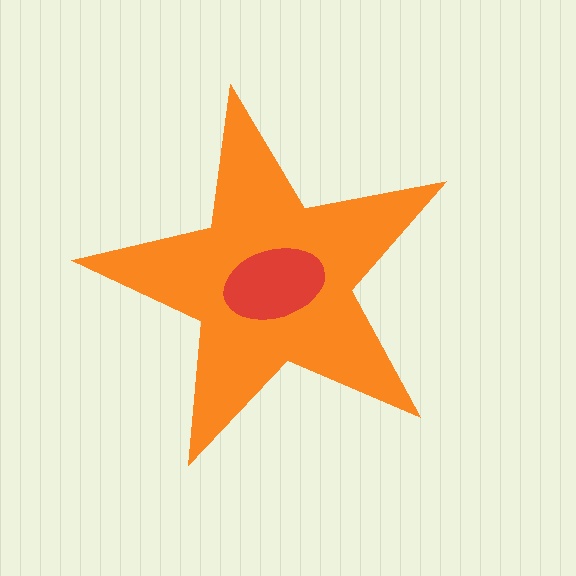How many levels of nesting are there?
2.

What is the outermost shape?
The orange star.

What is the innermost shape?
The red ellipse.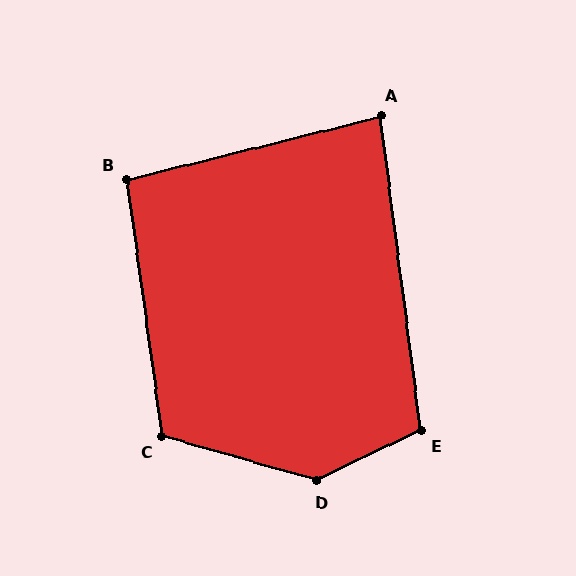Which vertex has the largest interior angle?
D, at approximately 138 degrees.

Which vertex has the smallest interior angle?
A, at approximately 83 degrees.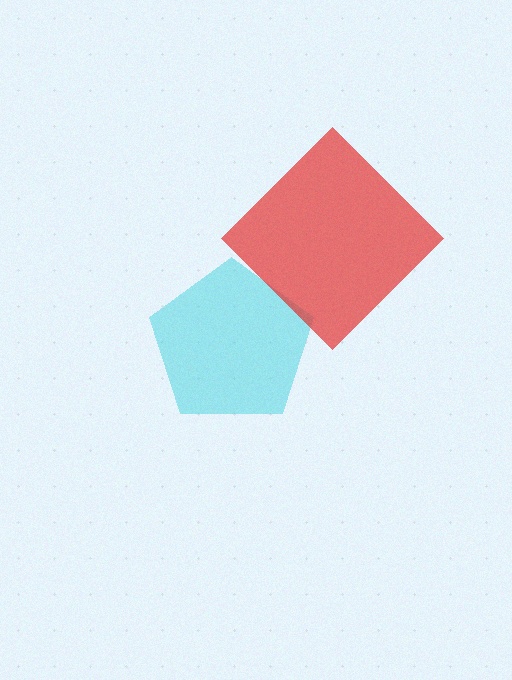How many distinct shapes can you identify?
There are 2 distinct shapes: a cyan pentagon, a red diamond.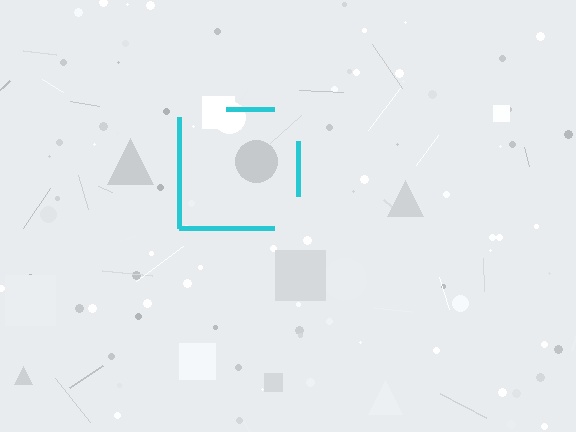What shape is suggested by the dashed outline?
The dashed outline suggests a square.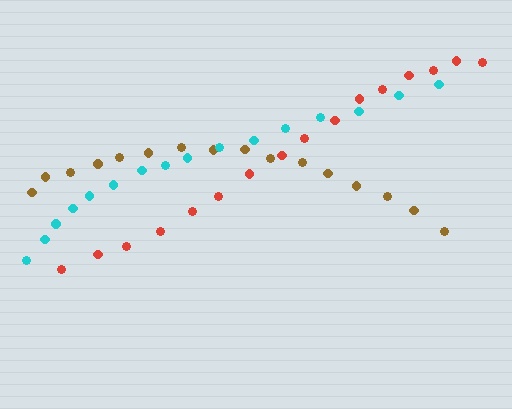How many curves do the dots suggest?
There are 3 distinct paths.